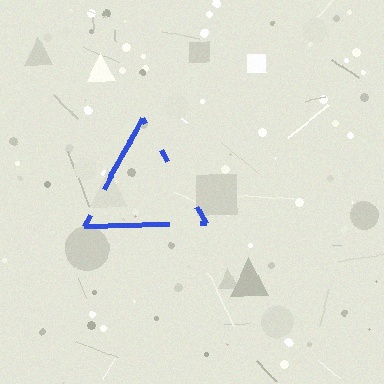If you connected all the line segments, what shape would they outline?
They would outline a triangle.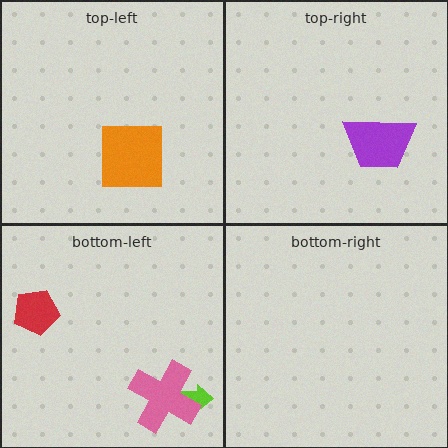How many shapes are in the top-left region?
1.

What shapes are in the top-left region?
The orange square.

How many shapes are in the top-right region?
1.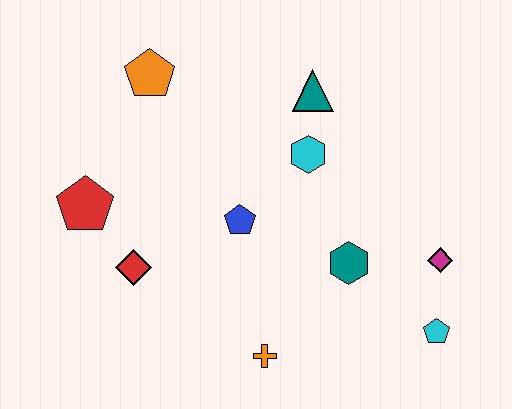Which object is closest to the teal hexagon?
The magenta diamond is closest to the teal hexagon.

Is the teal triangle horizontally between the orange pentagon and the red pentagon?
No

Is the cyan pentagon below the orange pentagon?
Yes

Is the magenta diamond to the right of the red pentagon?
Yes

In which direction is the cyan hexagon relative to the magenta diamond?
The cyan hexagon is to the left of the magenta diamond.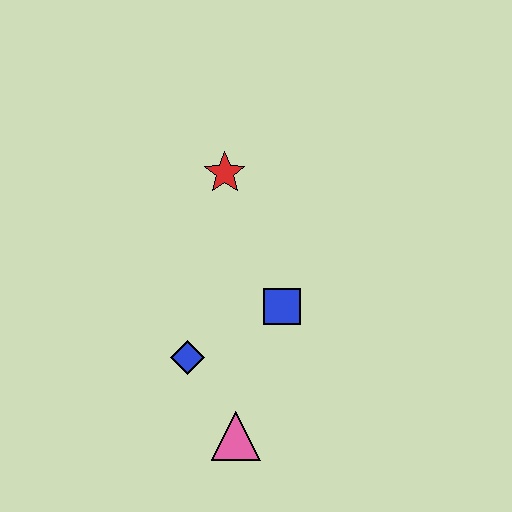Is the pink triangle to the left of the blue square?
Yes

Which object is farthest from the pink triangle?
The red star is farthest from the pink triangle.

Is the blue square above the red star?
No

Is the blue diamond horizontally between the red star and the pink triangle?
No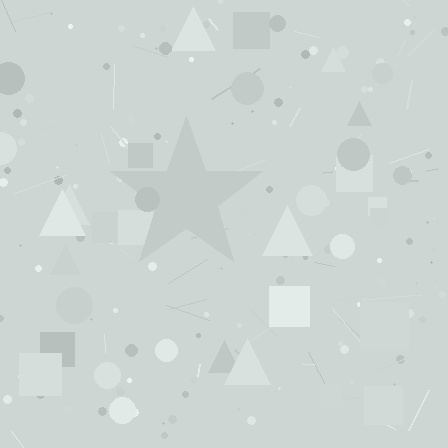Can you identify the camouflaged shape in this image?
The camouflaged shape is a star.